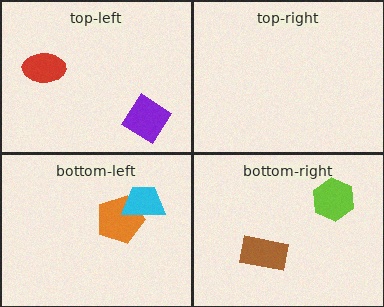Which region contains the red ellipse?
The top-left region.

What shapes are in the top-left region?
The red ellipse, the purple diamond.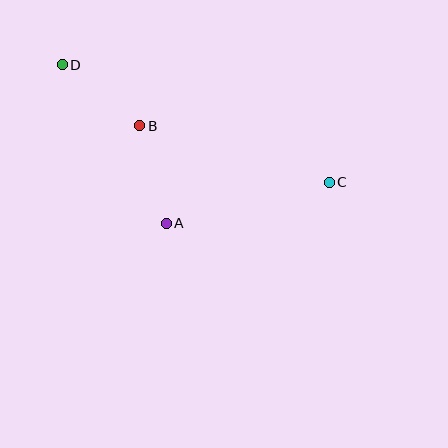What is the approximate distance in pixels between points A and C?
The distance between A and C is approximately 168 pixels.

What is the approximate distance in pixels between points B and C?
The distance between B and C is approximately 198 pixels.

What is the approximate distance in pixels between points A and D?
The distance between A and D is approximately 190 pixels.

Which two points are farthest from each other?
Points C and D are farthest from each other.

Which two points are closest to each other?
Points B and D are closest to each other.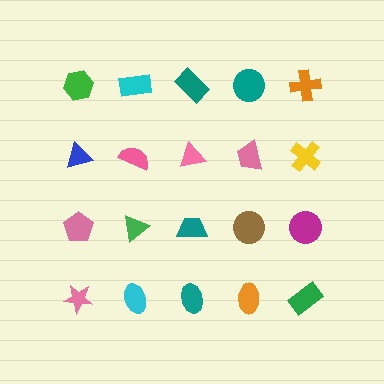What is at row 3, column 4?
A brown circle.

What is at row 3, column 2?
A green triangle.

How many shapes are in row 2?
5 shapes.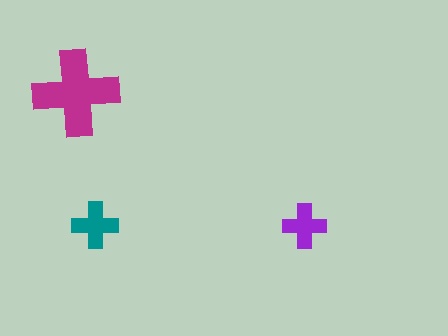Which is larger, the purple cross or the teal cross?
The teal one.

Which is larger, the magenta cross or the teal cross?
The magenta one.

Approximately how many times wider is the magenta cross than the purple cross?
About 2 times wider.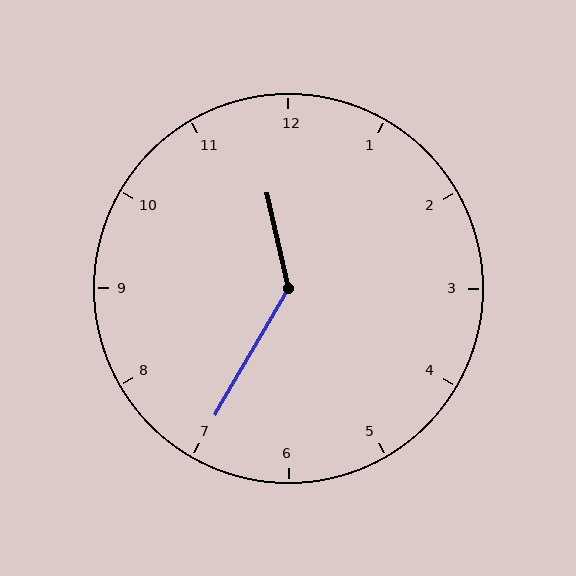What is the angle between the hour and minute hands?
Approximately 138 degrees.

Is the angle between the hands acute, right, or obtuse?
It is obtuse.